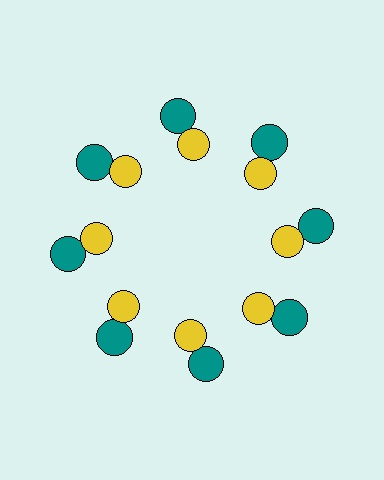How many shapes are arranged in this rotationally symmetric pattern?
There are 16 shapes, arranged in 8 groups of 2.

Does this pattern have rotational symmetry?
Yes, this pattern has 8-fold rotational symmetry. It looks the same after rotating 45 degrees around the center.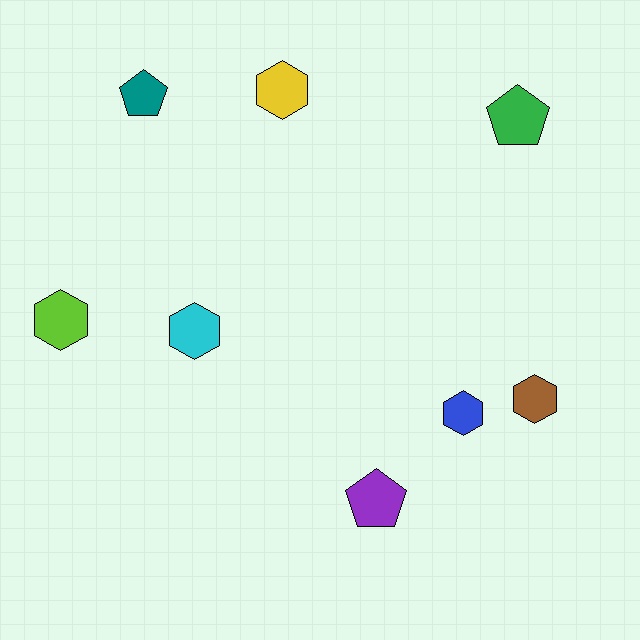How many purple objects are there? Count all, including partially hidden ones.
There is 1 purple object.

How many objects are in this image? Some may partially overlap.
There are 8 objects.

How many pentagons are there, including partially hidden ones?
There are 3 pentagons.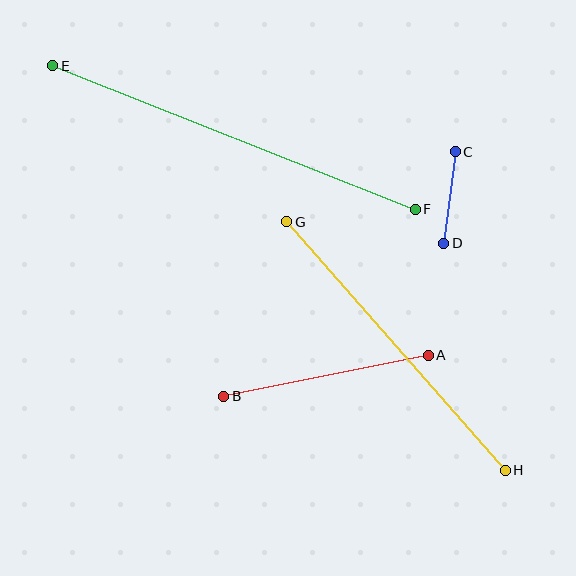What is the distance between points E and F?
The distance is approximately 390 pixels.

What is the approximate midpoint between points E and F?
The midpoint is at approximately (234, 137) pixels.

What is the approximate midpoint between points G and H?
The midpoint is at approximately (396, 346) pixels.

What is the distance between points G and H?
The distance is approximately 331 pixels.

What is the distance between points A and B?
The distance is approximately 208 pixels.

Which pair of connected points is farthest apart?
Points E and F are farthest apart.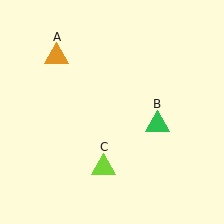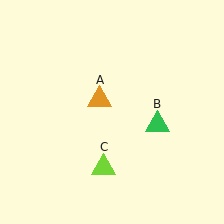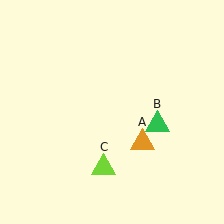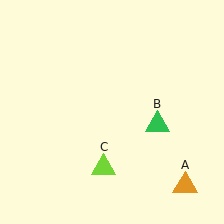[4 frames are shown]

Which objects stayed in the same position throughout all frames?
Green triangle (object B) and lime triangle (object C) remained stationary.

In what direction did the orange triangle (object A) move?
The orange triangle (object A) moved down and to the right.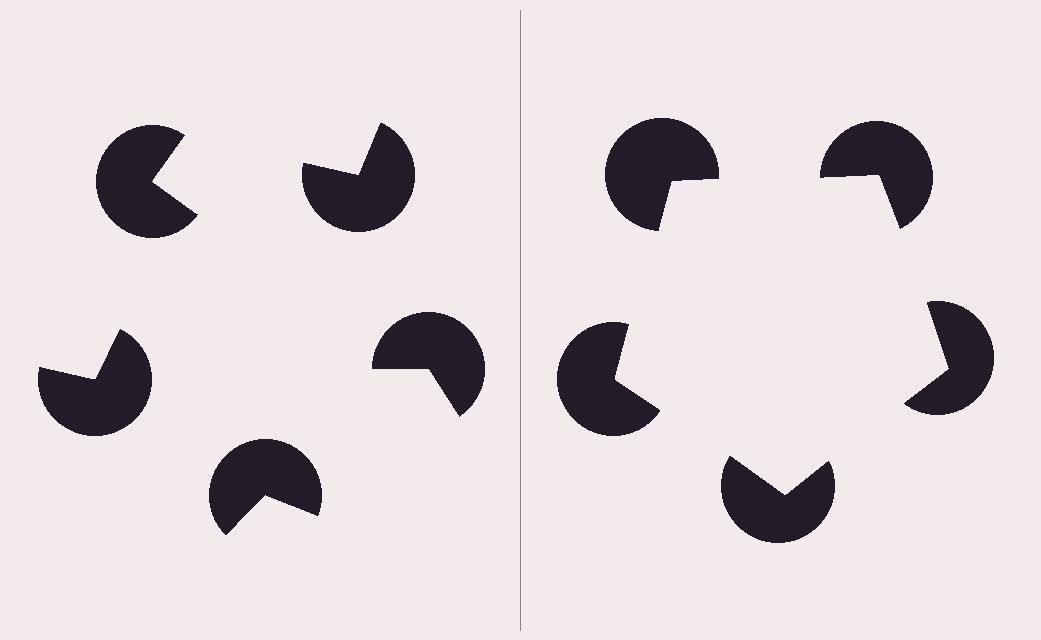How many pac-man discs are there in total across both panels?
10 — 5 on each side.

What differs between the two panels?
The pac-man discs are positioned identically on both sides; only the wedge orientations differ. On the right they align to a pentagon; on the left they are misaligned.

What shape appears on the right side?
An illusory pentagon.